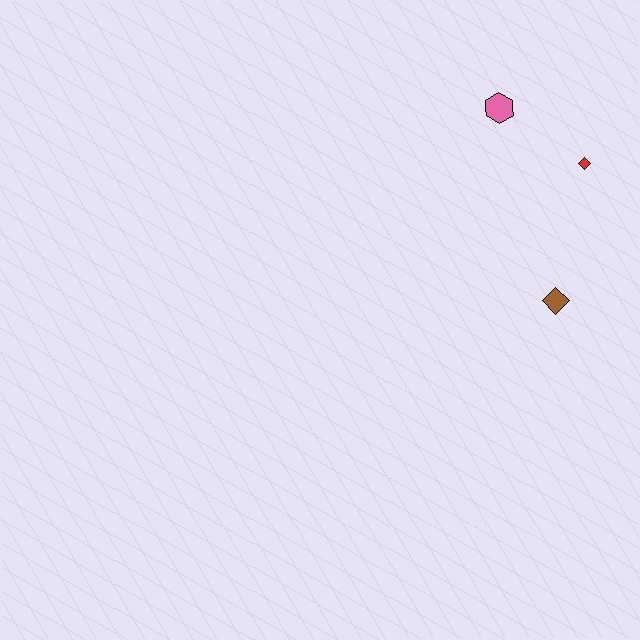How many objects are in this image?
There are 3 objects.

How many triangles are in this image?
There are no triangles.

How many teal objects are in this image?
There are no teal objects.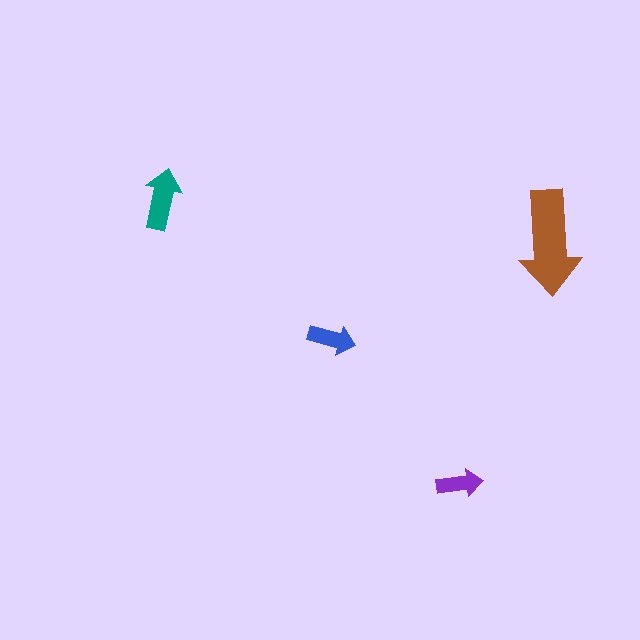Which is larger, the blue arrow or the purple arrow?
The blue one.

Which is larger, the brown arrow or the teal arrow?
The brown one.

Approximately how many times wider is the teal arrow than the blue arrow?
About 1.5 times wider.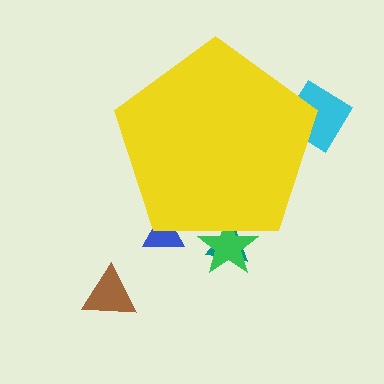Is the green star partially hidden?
Yes, the green star is partially hidden behind the yellow pentagon.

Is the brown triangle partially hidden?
No, the brown triangle is fully visible.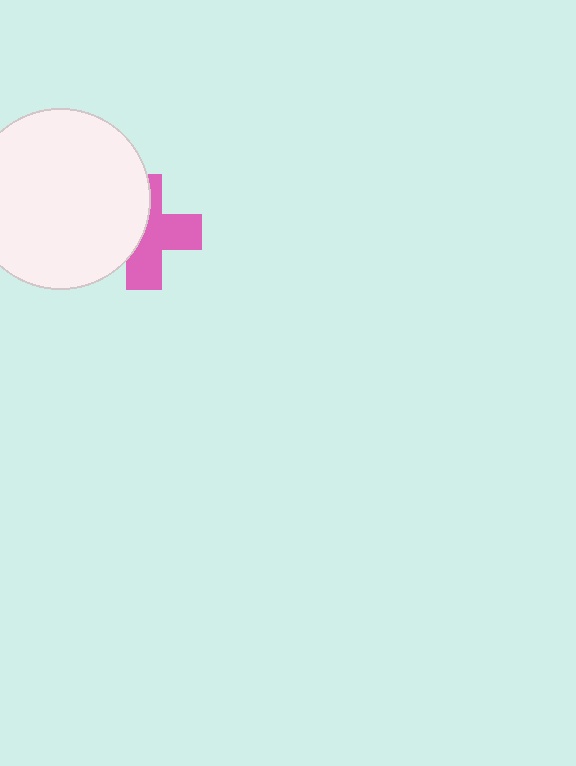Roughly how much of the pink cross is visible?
About half of it is visible (roughly 55%).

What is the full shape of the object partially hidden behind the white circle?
The partially hidden object is a pink cross.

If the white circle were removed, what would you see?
You would see the complete pink cross.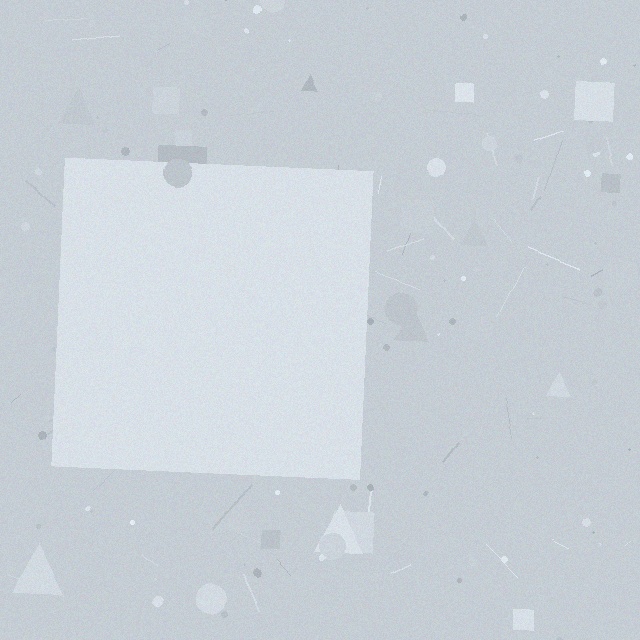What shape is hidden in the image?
A square is hidden in the image.